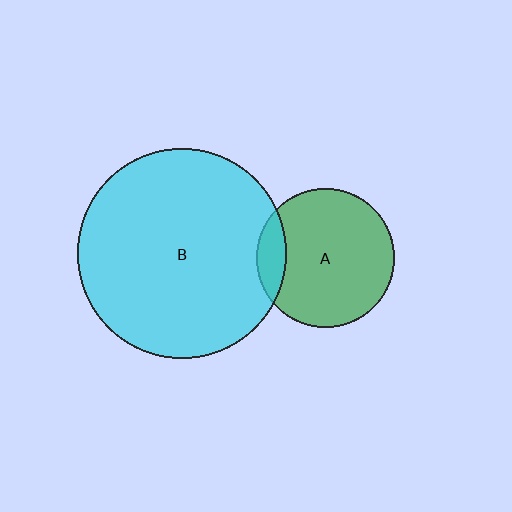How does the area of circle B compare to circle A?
Approximately 2.3 times.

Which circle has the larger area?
Circle B (cyan).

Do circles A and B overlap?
Yes.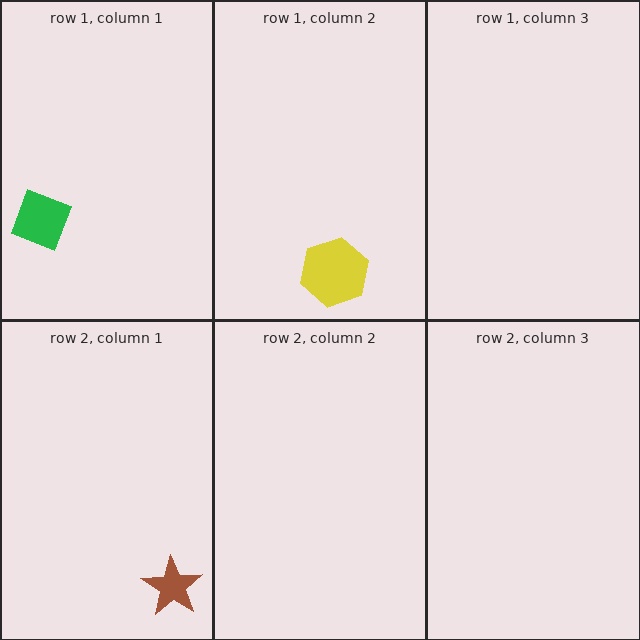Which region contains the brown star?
The row 2, column 1 region.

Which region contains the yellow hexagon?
The row 1, column 2 region.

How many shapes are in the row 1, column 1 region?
1.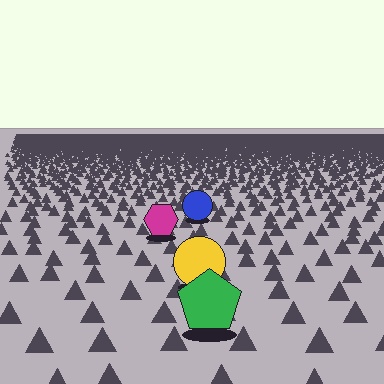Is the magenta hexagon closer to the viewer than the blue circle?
Yes. The magenta hexagon is closer — you can tell from the texture gradient: the ground texture is coarser near it.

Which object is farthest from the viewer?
The blue circle is farthest from the viewer. It appears smaller and the ground texture around it is denser.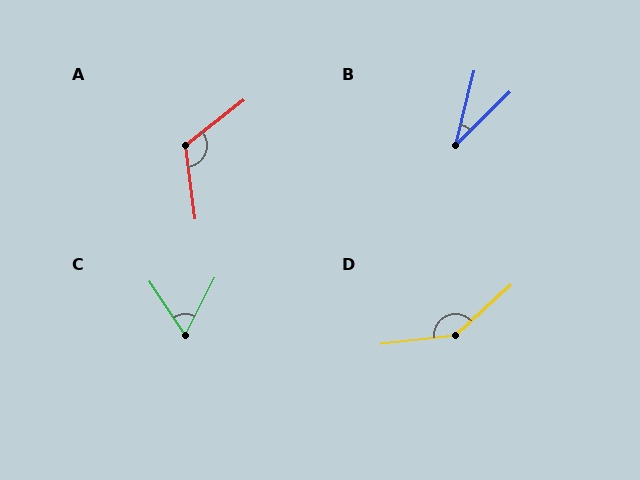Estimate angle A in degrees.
Approximately 121 degrees.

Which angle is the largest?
D, at approximately 144 degrees.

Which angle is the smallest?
B, at approximately 32 degrees.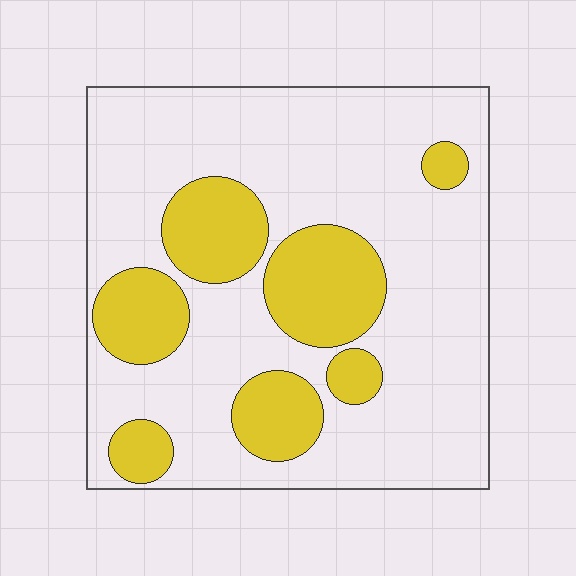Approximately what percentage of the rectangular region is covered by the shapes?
Approximately 25%.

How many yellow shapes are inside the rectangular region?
7.